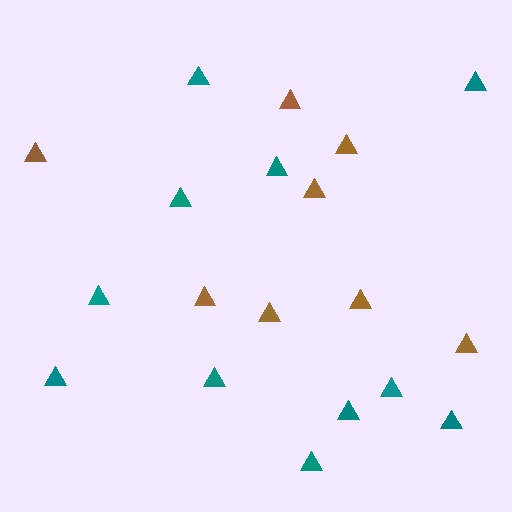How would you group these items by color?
There are 2 groups: one group of brown triangles (8) and one group of teal triangles (11).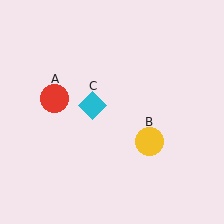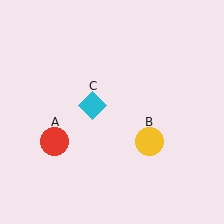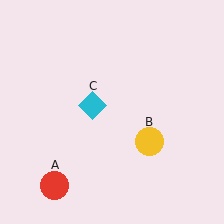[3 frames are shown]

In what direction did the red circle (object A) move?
The red circle (object A) moved down.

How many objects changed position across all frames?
1 object changed position: red circle (object A).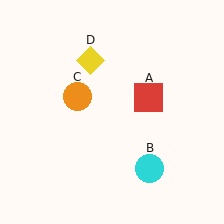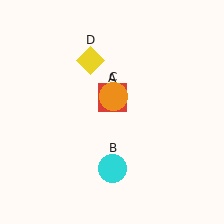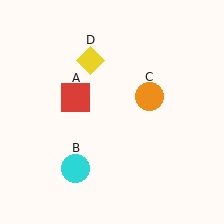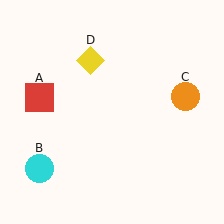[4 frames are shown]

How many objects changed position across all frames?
3 objects changed position: red square (object A), cyan circle (object B), orange circle (object C).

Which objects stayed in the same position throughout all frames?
Yellow diamond (object D) remained stationary.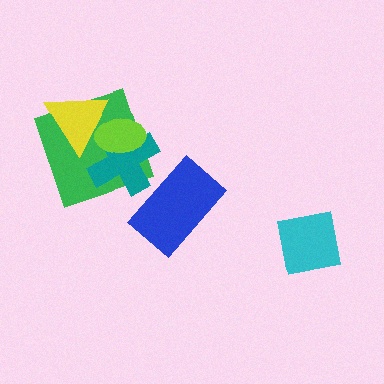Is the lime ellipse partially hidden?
No, no other shape covers it.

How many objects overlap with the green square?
3 objects overlap with the green square.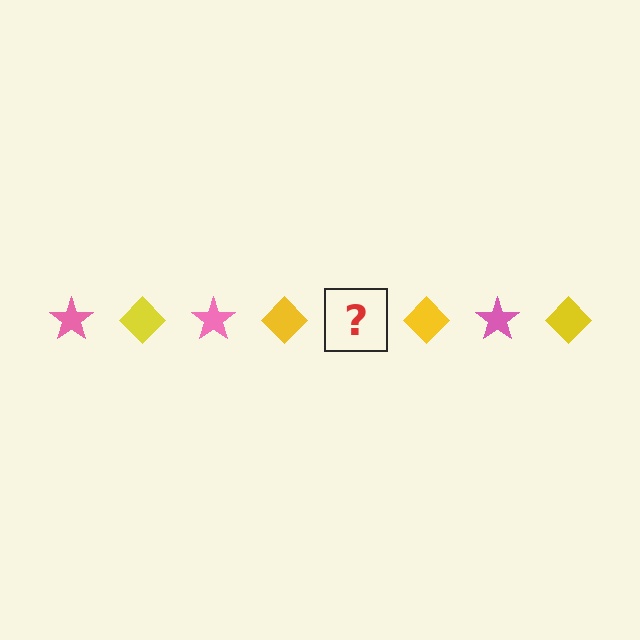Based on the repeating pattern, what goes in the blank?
The blank should be a pink star.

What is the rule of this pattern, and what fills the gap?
The rule is that the pattern alternates between pink star and yellow diamond. The gap should be filled with a pink star.